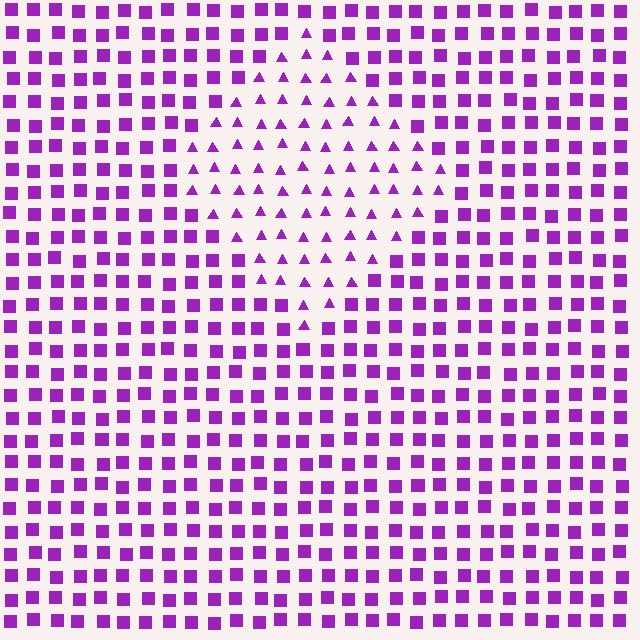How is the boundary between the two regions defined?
The boundary is defined by a change in element shape: triangles inside vs. squares outside. All elements share the same color and spacing.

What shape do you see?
I see a diamond.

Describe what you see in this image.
The image is filled with small purple elements arranged in a uniform grid. A diamond-shaped region contains triangles, while the surrounding area contains squares. The boundary is defined purely by the change in element shape.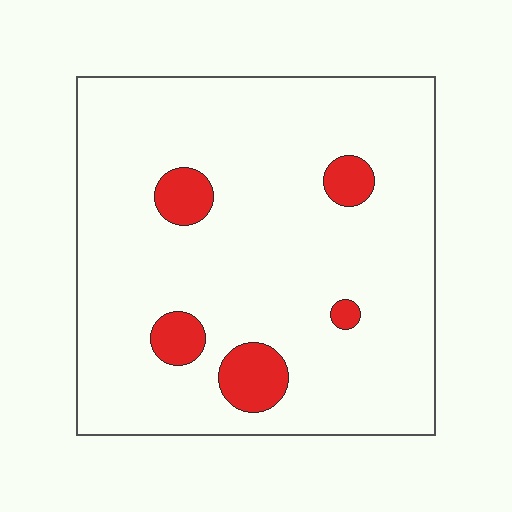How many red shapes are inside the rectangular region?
5.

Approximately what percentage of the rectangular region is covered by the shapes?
Approximately 10%.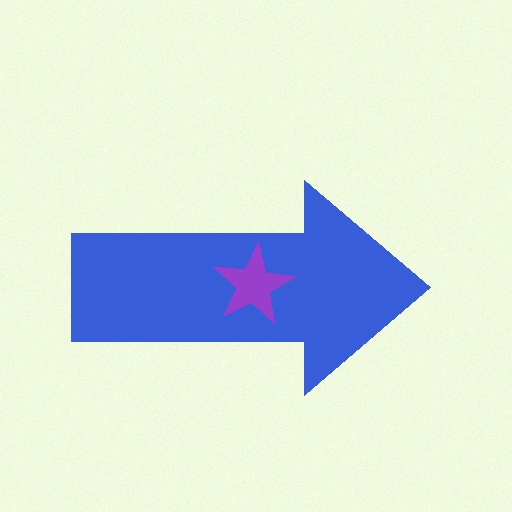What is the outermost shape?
The blue arrow.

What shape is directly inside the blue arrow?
The purple star.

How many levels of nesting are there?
2.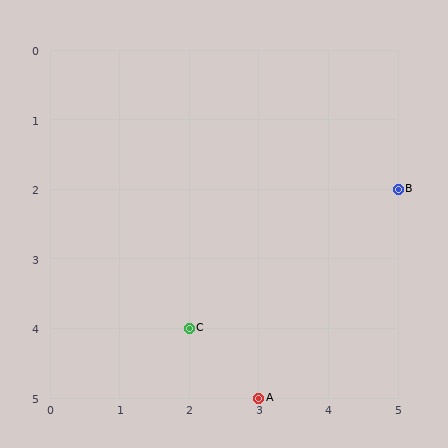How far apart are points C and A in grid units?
Points C and A are 1 column and 1 row apart (about 1.4 grid units diagonally).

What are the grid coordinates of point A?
Point A is at grid coordinates (3, 5).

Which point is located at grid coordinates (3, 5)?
Point A is at (3, 5).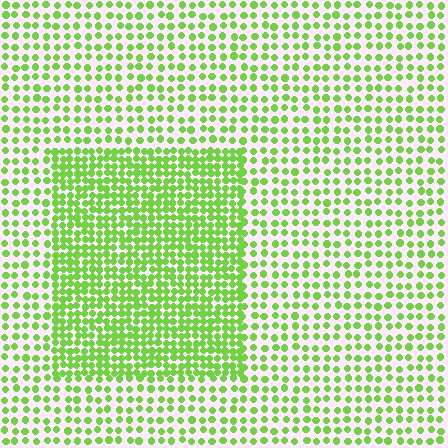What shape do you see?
I see a rectangle.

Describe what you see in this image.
The image contains small lime elements arranged at two different densities. A rectangle-shaped region is visible where the elements are more densely packed than the surrounding area.